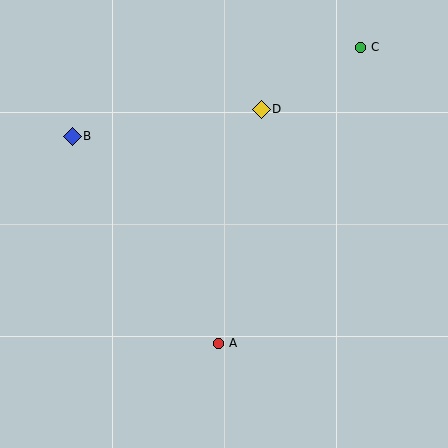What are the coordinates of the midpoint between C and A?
The midpoint between C and A is at (289, 195).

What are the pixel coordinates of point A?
Point A is at (218, 343).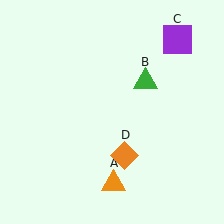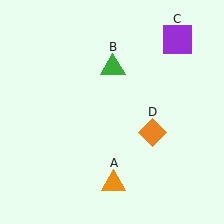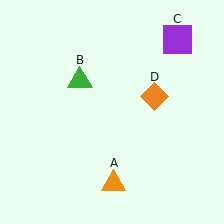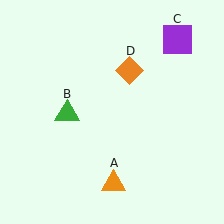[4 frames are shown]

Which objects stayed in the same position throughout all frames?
Orange triangle (object A) and purple square (object C) remained stationary.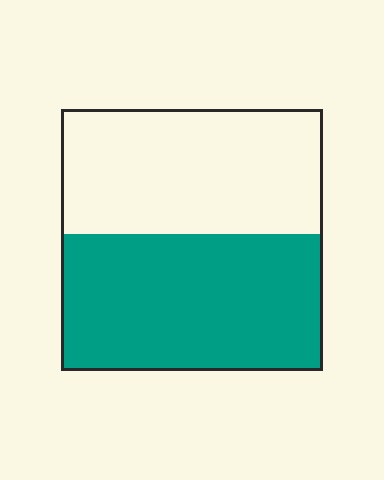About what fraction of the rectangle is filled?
About one half (1/2).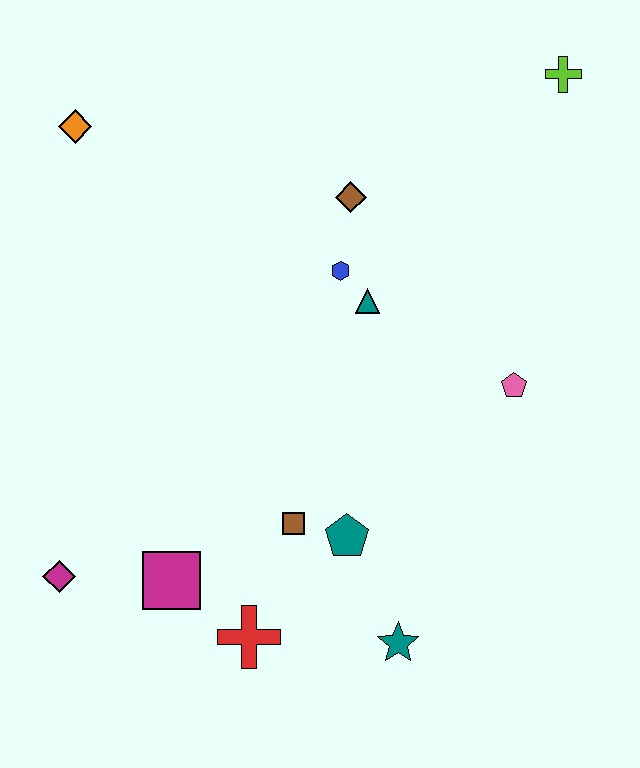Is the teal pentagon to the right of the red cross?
Yes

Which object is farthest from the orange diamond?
The teal star is farthest from the orange diamond.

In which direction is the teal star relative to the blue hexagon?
The teal star is below the blue hexagon.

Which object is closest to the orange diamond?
The brown diamond is closest to the orange diamond.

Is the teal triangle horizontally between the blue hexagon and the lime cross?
Yes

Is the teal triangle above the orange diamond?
No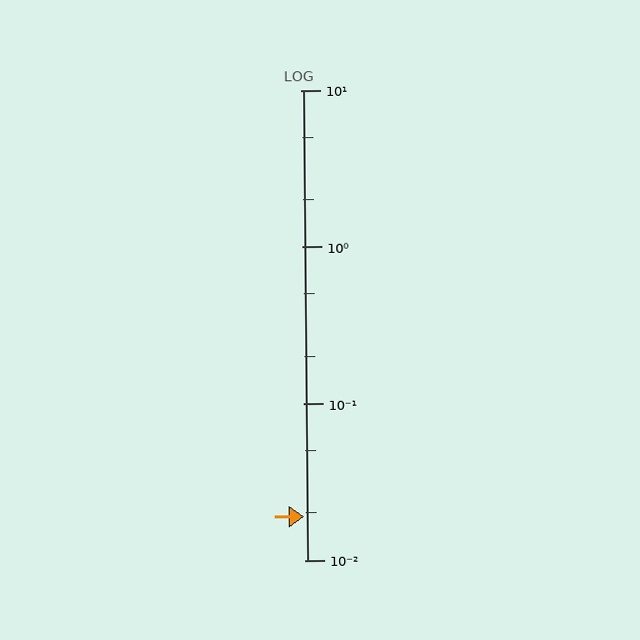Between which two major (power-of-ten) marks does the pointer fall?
The pointer is between 0.01 and 0.1.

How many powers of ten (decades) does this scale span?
The scale spans 3 decades, from 0.01 to 10.